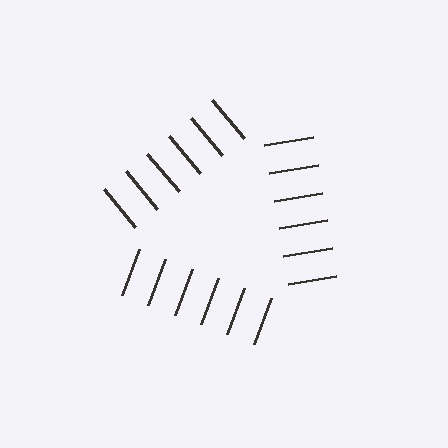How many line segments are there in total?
18 — 6 along each of the 3 edges.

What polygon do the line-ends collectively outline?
An illusory triangle — the line segments terminate on its edges but no continuous stroke is drawn.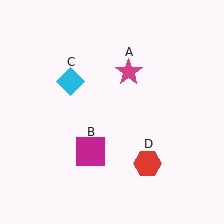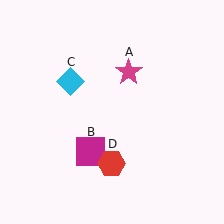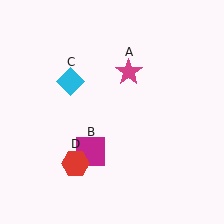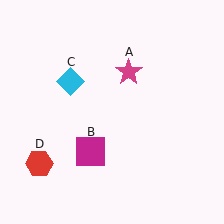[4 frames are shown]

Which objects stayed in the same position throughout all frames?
Magenta star (object A) and magenta square (object B) and cyan diamond (object C) remained stationary.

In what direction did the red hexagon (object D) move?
The red hexagon (object D) moved left.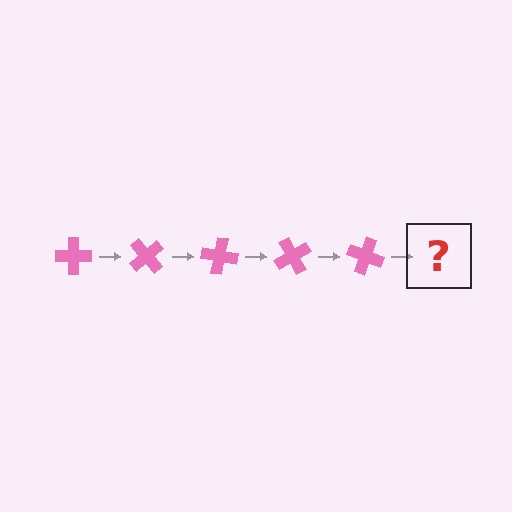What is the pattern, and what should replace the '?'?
The pattern is that the cross rotates 50 degrees each step. The '?' should be a pink cross rotated 250 degrees.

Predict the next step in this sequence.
The next step is a pink cross rotated 250 degrees.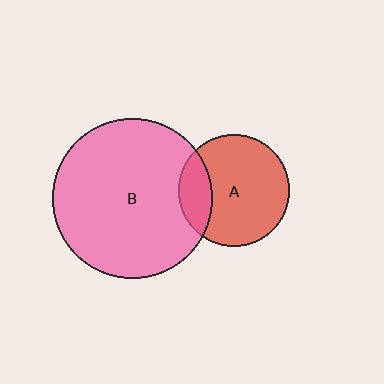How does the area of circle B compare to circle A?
Approximately 2.1 times.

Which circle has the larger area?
Circle B (pink).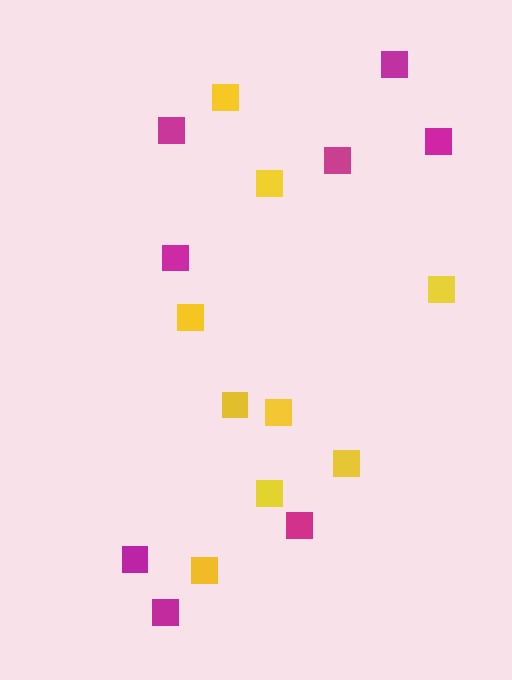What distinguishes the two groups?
There are 2 groups: one group of yellow squares (9) and one group of magenta squares (8).